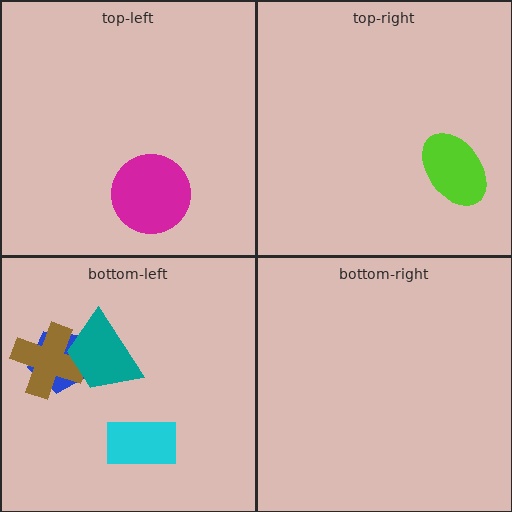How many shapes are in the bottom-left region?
4.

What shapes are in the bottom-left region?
The blue pentagon, the brown cross, the teal trapezoid, the cyan rectangle.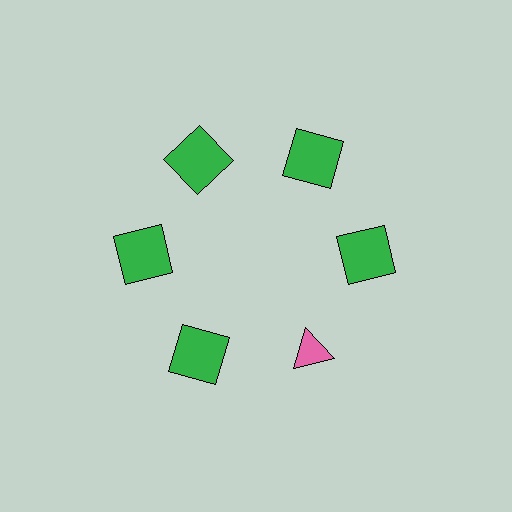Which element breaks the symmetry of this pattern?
The pink triangle at roughly the 5 o'clock position breaks the symmetry. All other shapes are green squares.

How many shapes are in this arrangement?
There are 6 shapes arranged in a ring pattern.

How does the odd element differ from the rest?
It differs in both color (pink instead of green) and shape (triangle instead of square).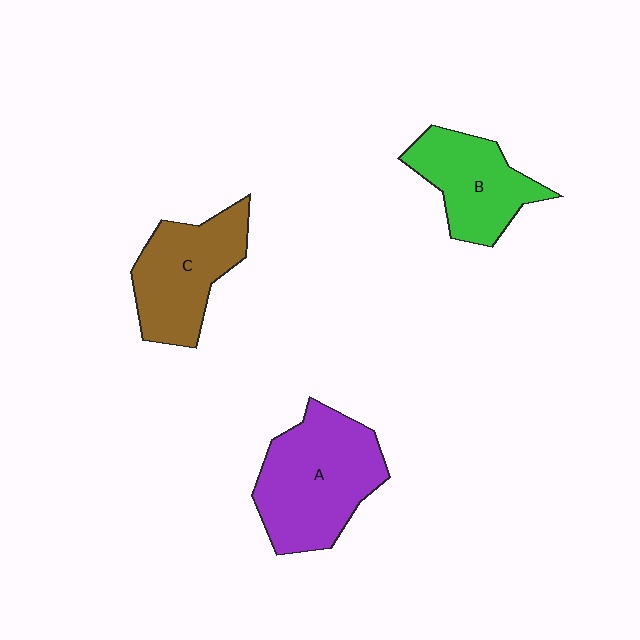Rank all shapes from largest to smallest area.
From largest to smallest: A (purple), C (brown), B (green).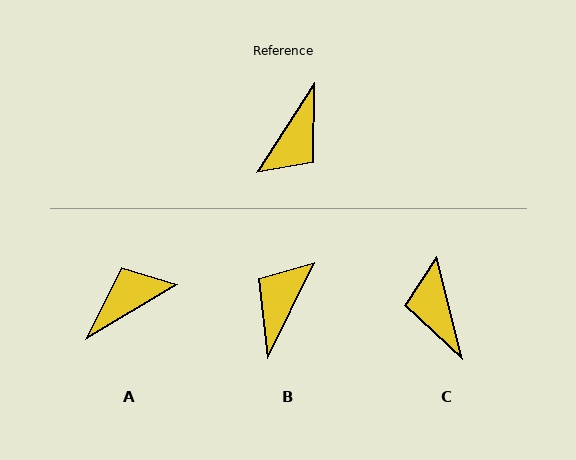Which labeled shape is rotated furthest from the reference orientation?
B, about 173 degrees away.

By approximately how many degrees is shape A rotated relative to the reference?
Approximately 154 degrees counter-clockwise.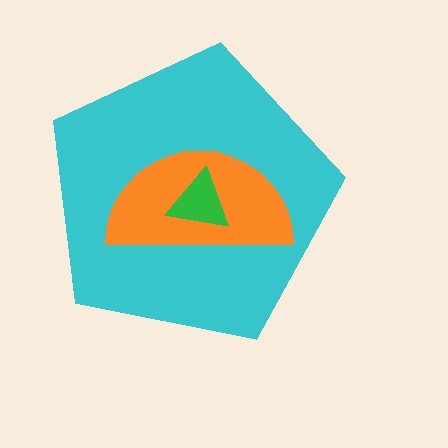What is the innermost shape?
The green triangle.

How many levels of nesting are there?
3.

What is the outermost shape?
The cyan pentagon.